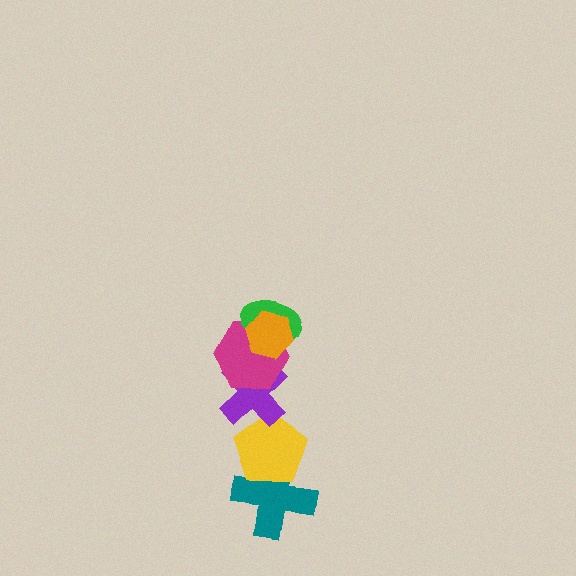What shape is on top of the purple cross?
The magenta hexagon is on top of the purple cross.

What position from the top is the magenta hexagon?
The magenta hexagon is 3rd from the top.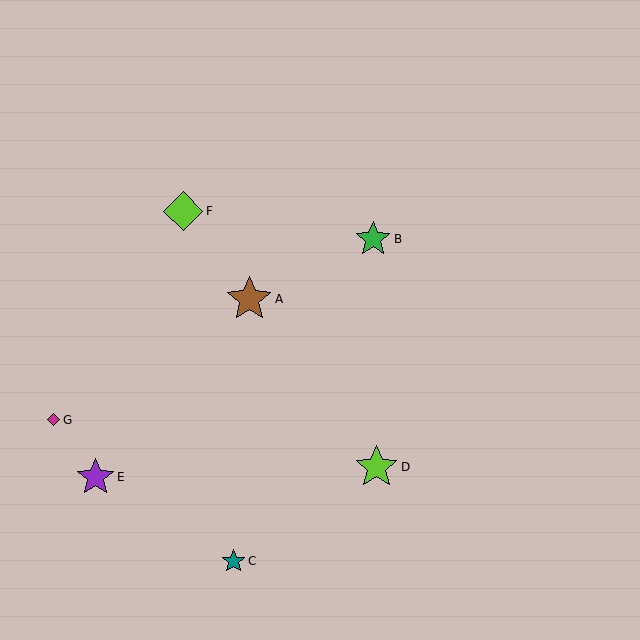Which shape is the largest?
The brown star (labeled A) is the largest.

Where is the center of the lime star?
The center of the lime star is at (377, 467).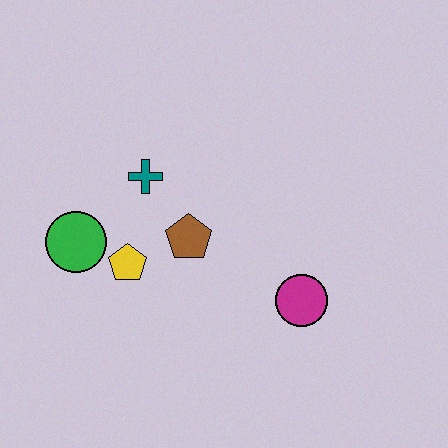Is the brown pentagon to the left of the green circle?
No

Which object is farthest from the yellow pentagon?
The magenta circle is farthest from the yellow pentagon.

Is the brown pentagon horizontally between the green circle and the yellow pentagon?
No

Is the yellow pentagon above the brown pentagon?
No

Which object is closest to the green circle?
The yellow pentagon is closest to the green circle.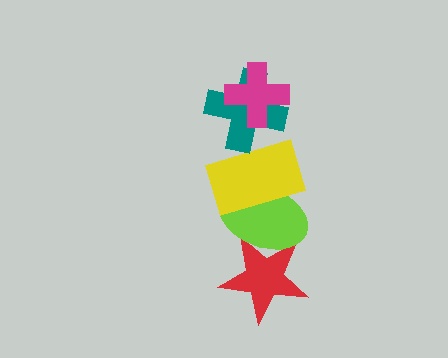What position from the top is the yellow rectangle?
The yellow rectangle is 3rd from the top.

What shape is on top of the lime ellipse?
The yellow rectangle is on top of the lime ellipse.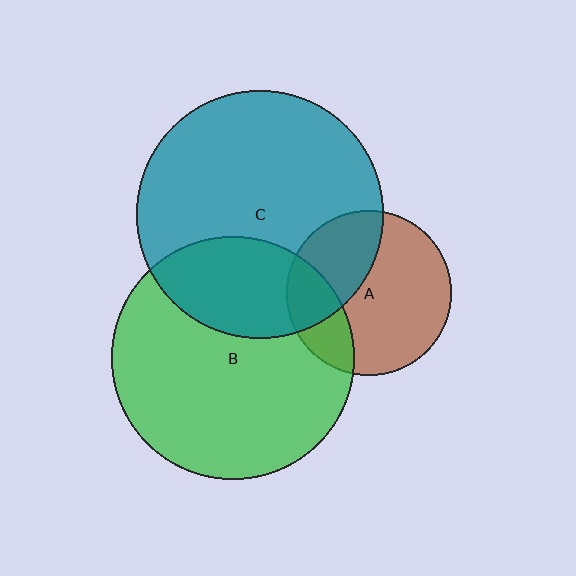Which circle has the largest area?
Circle C (teal).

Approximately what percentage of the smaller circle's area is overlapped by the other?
Approximately 30%.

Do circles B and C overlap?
Yes.